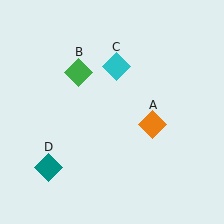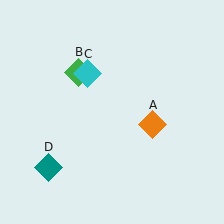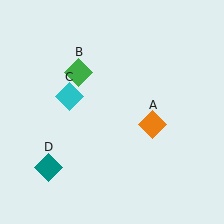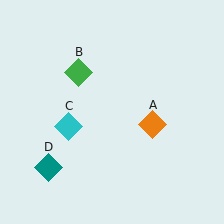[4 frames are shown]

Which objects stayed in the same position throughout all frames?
Orange diamond (object A) and green diamond (object B) and teal diamond (object D) remained stationary.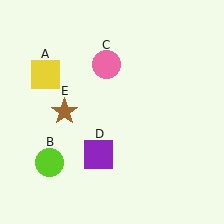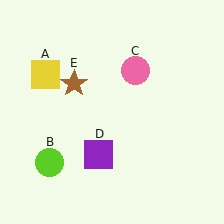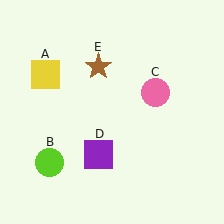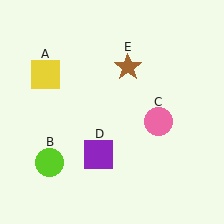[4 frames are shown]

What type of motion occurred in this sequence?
The pink circle (object C), brown star (object E) rotated clockwise around the center of the scene.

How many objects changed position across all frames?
2 objects changed position: pink circle (object C), brown star (object E).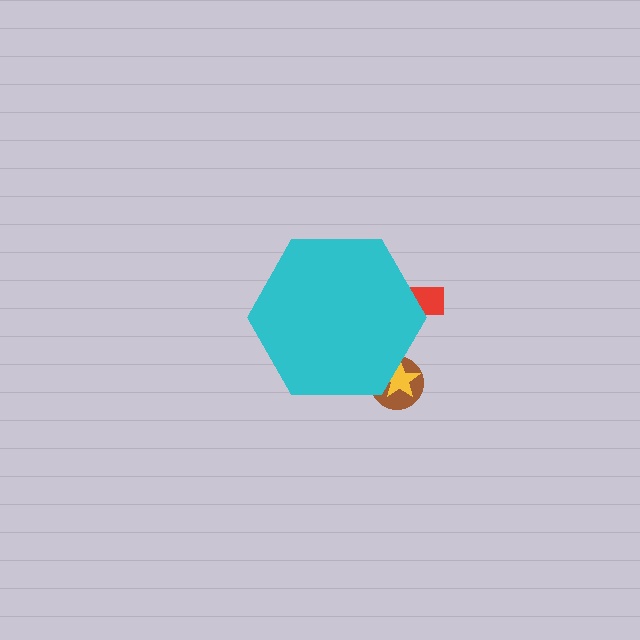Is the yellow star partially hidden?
Yes, the yellow star is partially hidden behind the cyan hexagon.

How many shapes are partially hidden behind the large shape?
3 shapes are partially hidden.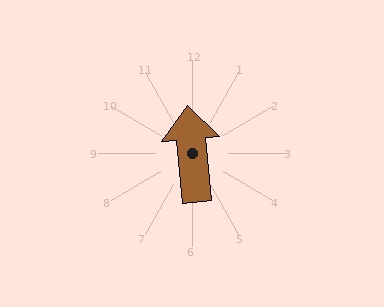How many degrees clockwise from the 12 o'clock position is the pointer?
Approximately 354 degrees.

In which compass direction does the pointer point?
North.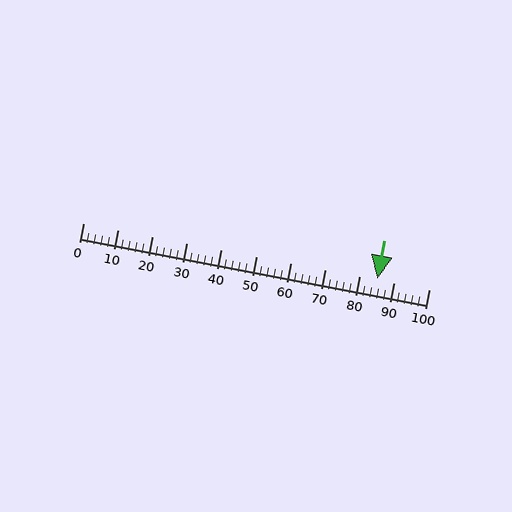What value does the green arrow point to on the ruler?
The green arrow points to approximately 85.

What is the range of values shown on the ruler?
The ruler shows values from 0 to 100.